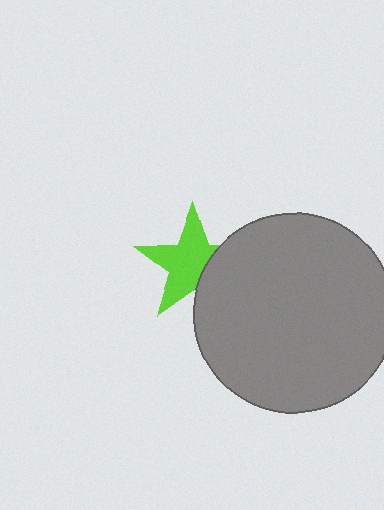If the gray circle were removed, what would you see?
You would see the complete lime star.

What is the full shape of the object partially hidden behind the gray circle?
The partially hidden object is a lime star.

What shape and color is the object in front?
The object in front is a gray circle.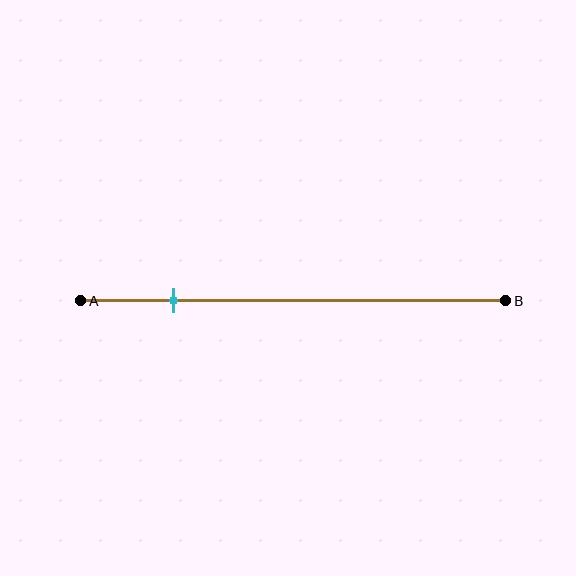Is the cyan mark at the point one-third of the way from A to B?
No, the mark is at about 20% from A, not at the 33% one-third point.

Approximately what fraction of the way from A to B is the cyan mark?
The cyan mark is approximately 20% of the way from A to B.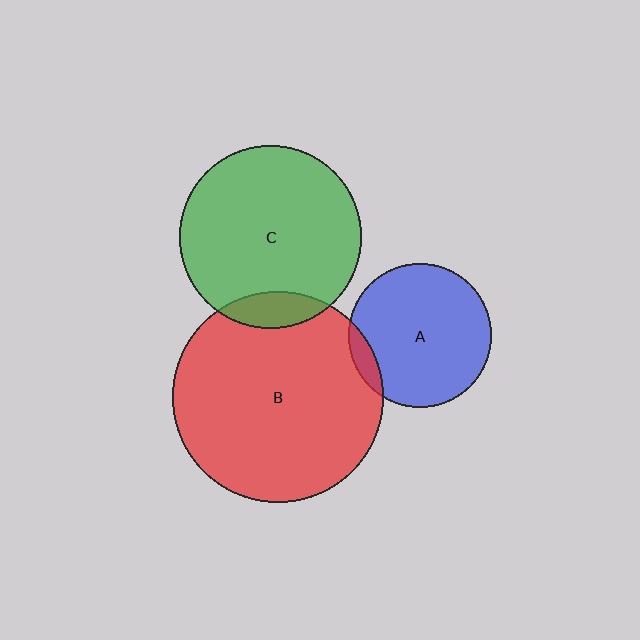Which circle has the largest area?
Circle B (red).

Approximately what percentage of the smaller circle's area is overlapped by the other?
Approximately 10%.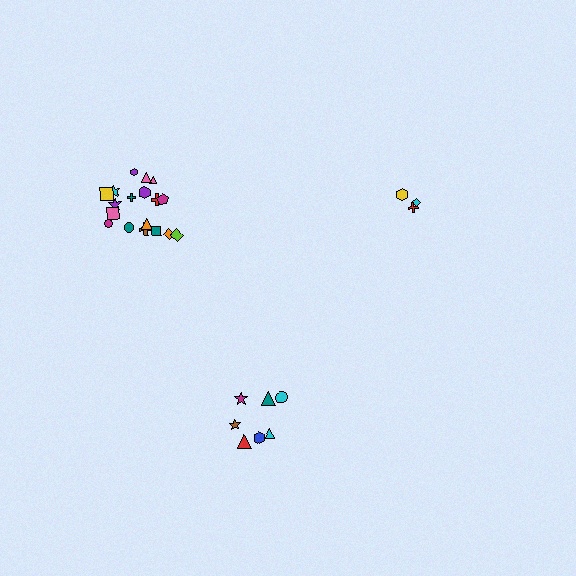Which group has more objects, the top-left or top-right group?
The top-left group.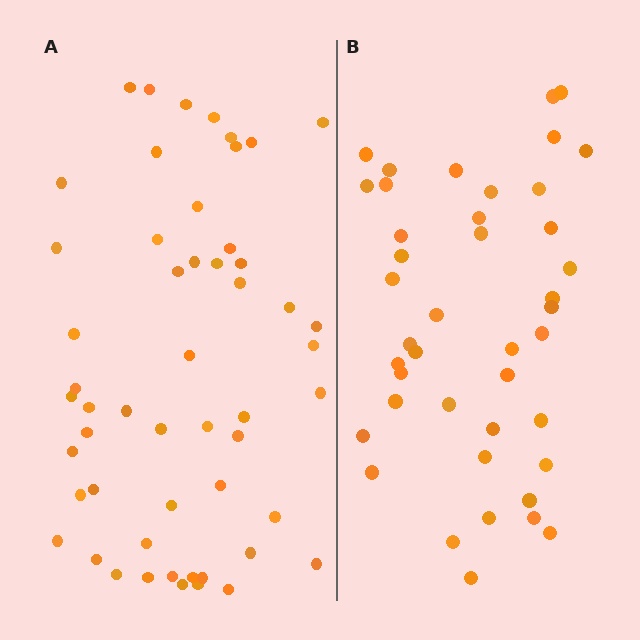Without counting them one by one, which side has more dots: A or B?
Region A (the left region) has more dots.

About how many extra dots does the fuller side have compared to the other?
Region A has roughly 12 or so more dots than region B.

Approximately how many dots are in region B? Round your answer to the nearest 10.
About 40 dots. (The exact count is 42, which rounds to 40.)